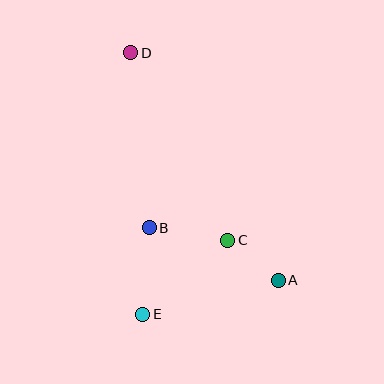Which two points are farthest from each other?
Points A and D are farthest from each other.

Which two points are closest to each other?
Points A and C are closest to each other.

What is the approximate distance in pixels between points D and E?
The distance between D and E is approximately 262 pixels.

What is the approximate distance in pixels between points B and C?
The distance between B and C is approximately 79 pixels.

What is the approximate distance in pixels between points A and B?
The distance between A and B is approximately 139 pixels.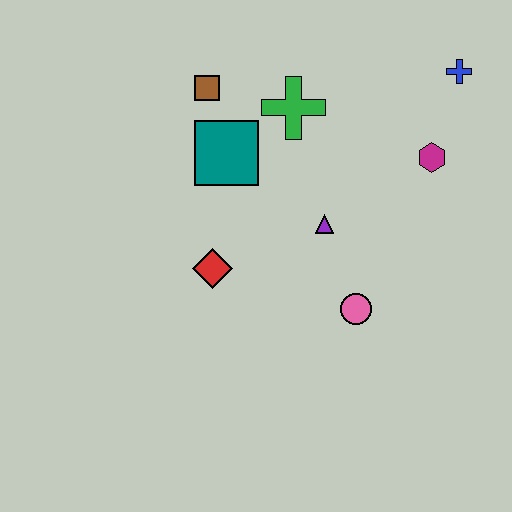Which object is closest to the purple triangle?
The pink circle is closest to the purple triangle.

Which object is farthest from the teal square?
The blue cross is farthest from the teal square.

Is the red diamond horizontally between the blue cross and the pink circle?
No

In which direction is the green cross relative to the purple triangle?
The green cross is above the purple triangle.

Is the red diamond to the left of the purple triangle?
Yes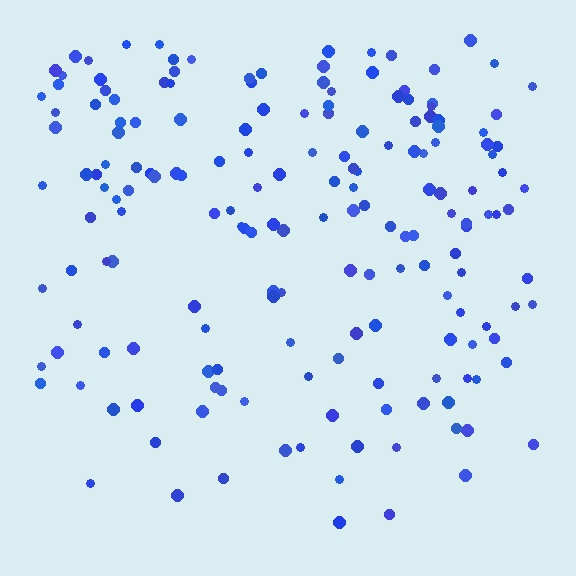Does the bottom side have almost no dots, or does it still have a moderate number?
Still a moderate number, just noticeably fewer than the top.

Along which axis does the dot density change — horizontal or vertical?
Vertical.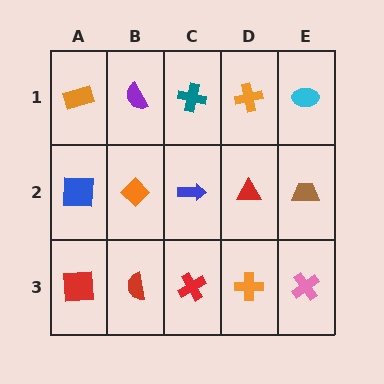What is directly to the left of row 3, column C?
A red semicircle.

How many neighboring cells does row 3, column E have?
2.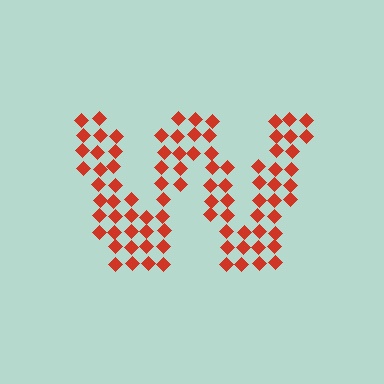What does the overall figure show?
The overall figure shows the letter W.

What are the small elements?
The small elements are diamonds.